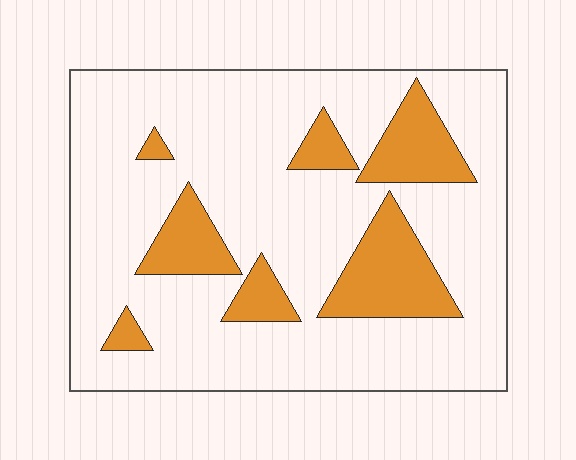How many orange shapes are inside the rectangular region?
7.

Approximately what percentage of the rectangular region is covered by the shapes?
Approximately 20%.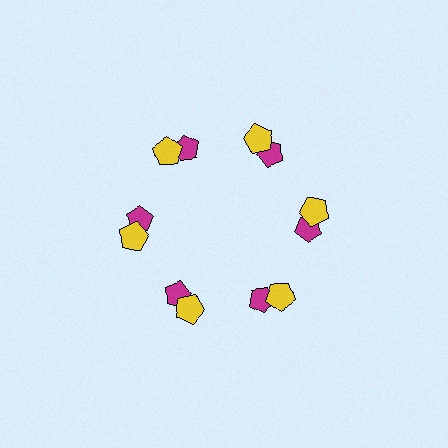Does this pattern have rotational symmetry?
Yes, this pattern has 6-fold rotational symmetry. It looks the same after rotating 60 degrees around the center.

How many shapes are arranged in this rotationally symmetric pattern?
There are 12 shapes, arranged in 6 groups of 2.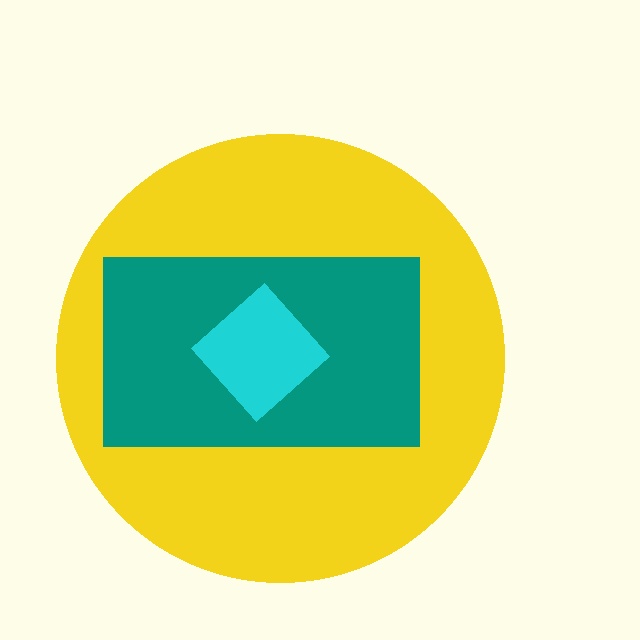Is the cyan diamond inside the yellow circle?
Yes.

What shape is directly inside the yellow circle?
The teal rectangle.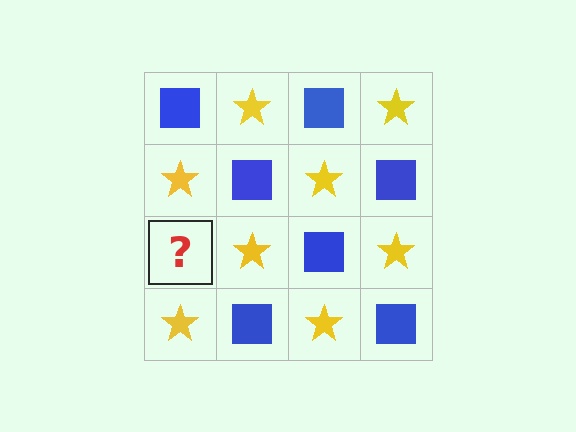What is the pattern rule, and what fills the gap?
The rule is that it alternates blue square and yellow star in a checkerboard pattern. The gap should be filled with a blue square.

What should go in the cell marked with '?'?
The missing cell should contain a blue square.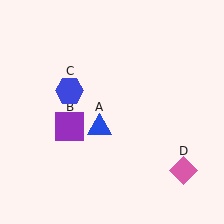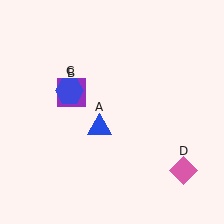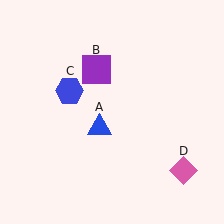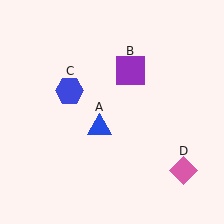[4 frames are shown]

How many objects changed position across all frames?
1 object changed position: purple square (object B).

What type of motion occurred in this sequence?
The purple square (object B) rotated clockwise around the center of the scene.